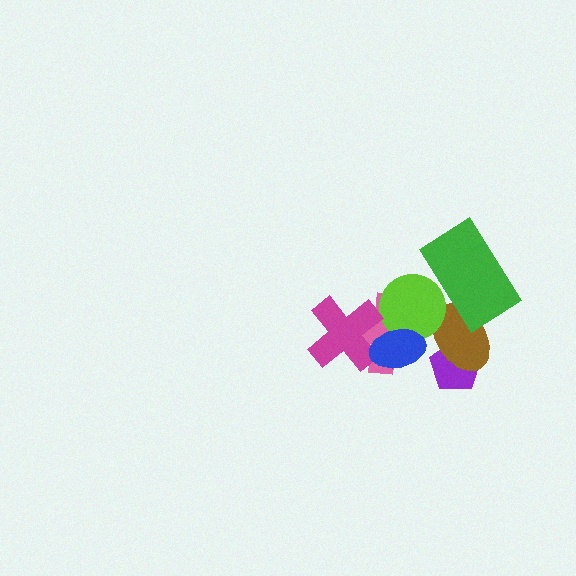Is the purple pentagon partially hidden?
Yes, it is partially covered by another shape.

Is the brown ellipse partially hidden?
Yes, it is partially covered by another shape.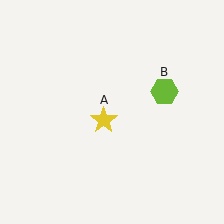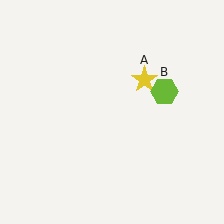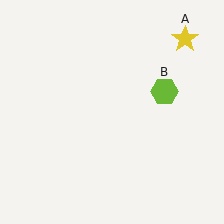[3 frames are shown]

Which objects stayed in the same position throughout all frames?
Lime hexagon (object B) remained stationary.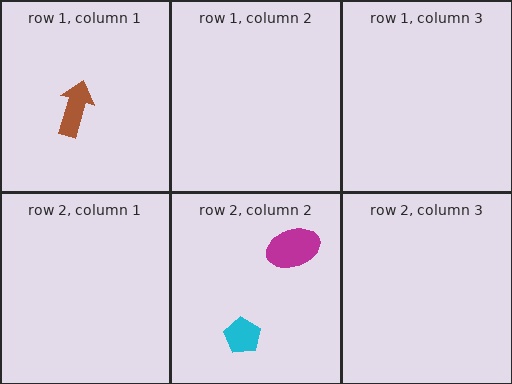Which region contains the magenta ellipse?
The row 2, column 2 region.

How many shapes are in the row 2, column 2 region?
2.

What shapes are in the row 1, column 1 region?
The brown arrow.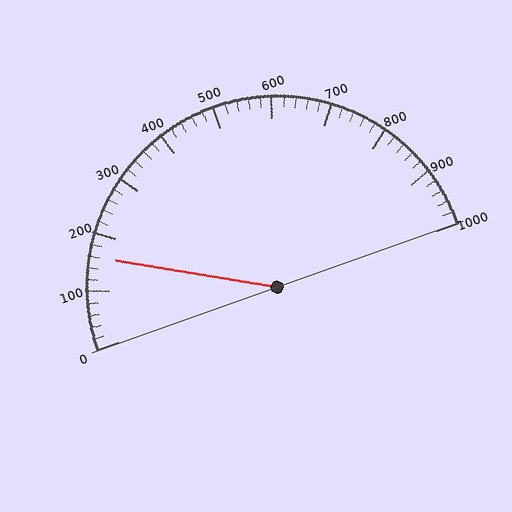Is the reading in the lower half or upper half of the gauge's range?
The reading is in the lower half of the range (0 to 1000).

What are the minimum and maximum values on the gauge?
The gauge ranges from 0 to 1000.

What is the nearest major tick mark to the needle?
The nearest major tick mark is 200.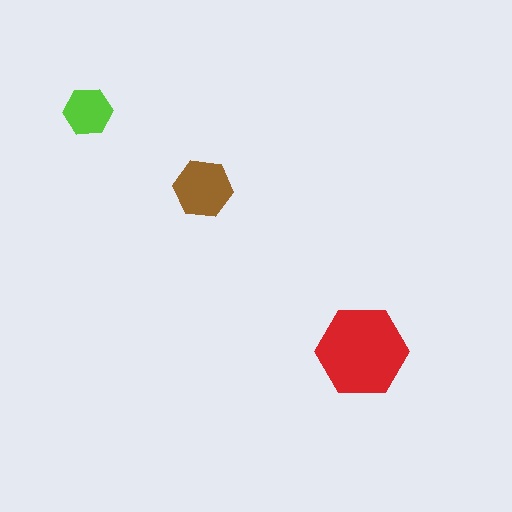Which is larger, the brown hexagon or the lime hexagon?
The brown one.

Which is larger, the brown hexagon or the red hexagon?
The red one.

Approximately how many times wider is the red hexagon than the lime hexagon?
About 2 times wider.